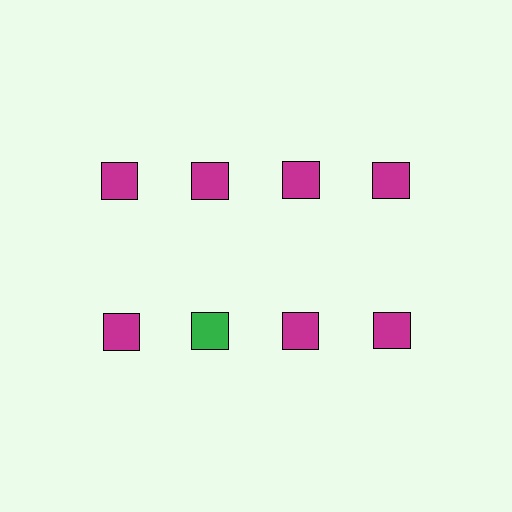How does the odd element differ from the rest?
It has a different color: green instead of magenta.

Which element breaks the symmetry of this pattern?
The green square in the second row, second from left column breaks the symmetry. All other shapes are magenta squares.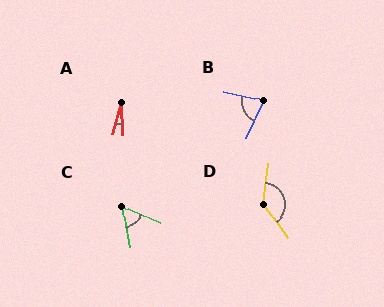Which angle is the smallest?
A, at approximately 18 degrees.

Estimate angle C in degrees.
Approximately 56 degrees.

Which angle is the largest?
D, at approximately 137 degrees.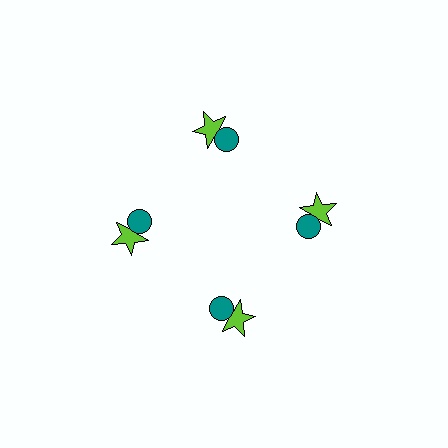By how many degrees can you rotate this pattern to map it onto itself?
The pattern maps onto itself every 90 degrees of rotation.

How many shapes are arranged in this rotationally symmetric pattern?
There are 8 shapes, arranged in 4 groups of 2.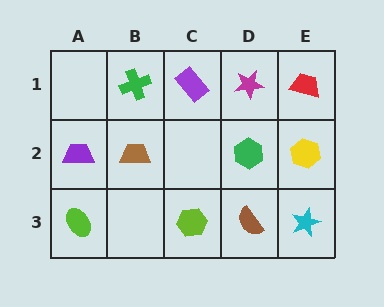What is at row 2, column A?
A purple trapezoid.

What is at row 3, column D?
A brown semicircle.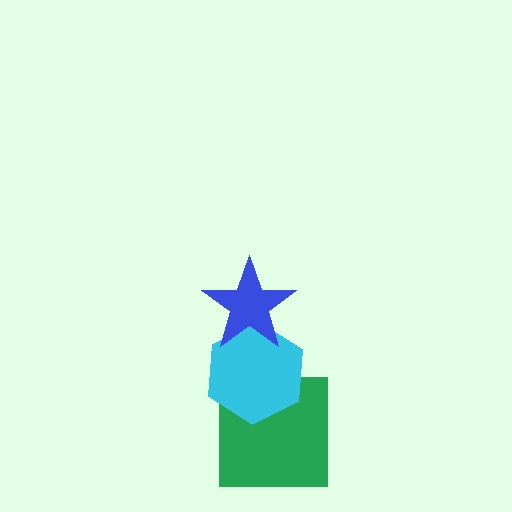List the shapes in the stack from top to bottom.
From top to bottom: the blue star, the cyan hexagon, the green square.